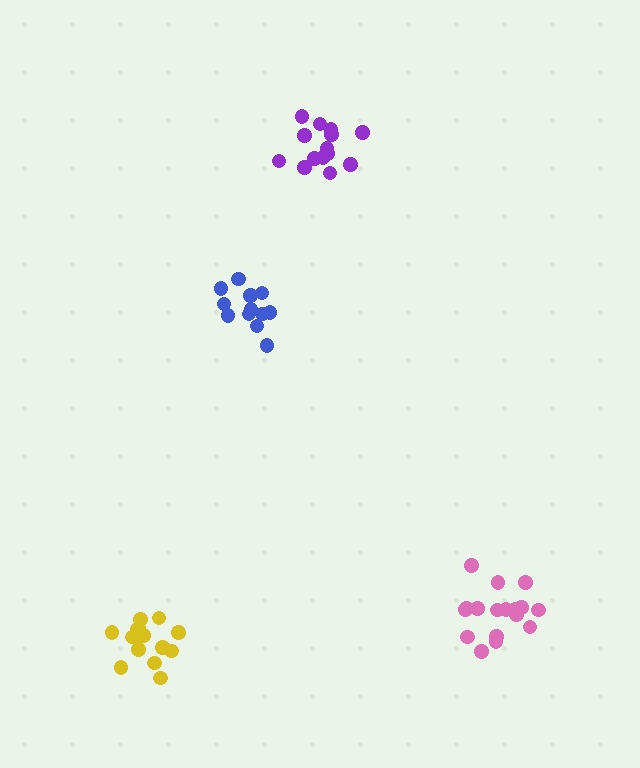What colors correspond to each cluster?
The clusters are colored: pink, purple, blue, yellow.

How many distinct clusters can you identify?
There are 4 distinct clusters.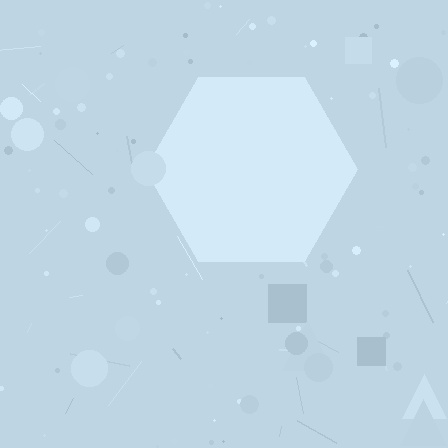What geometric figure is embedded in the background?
A hexagon is embedded in the background.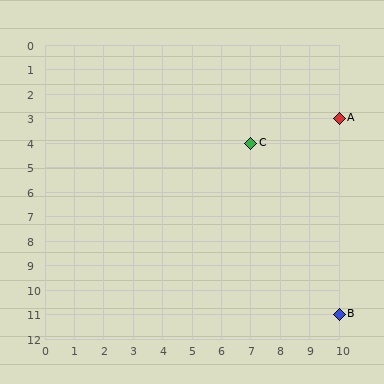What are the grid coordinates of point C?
Point C is at grid coordinates (7, 4).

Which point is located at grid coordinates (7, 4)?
Point C is at (7, 4).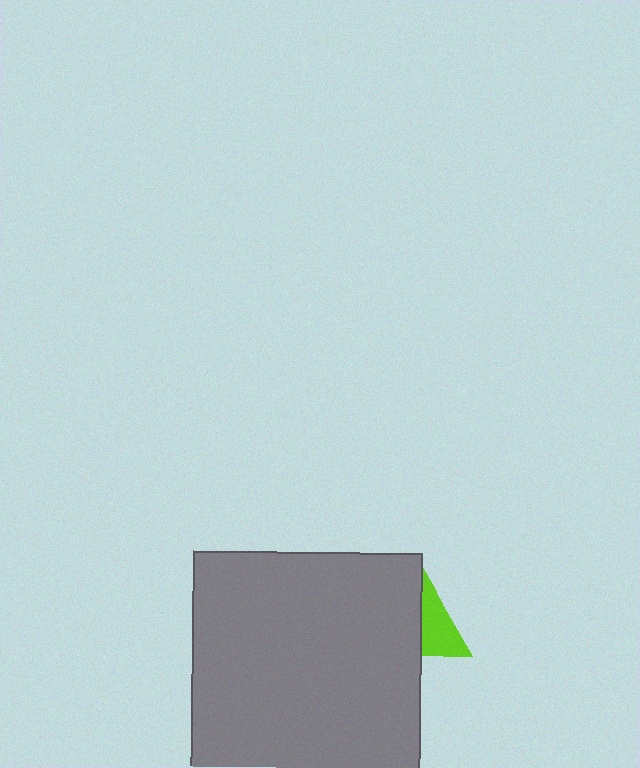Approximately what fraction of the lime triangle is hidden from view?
Roughly 64% of the lime triangle is hidden behind the gray square.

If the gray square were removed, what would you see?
You would see the complete lime triangle.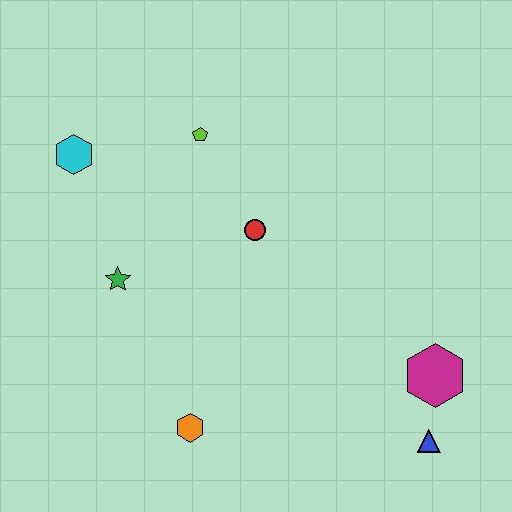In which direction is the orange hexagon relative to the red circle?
The orange hexagon is below the red circle.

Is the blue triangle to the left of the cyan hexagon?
No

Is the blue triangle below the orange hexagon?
Yes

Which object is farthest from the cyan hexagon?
The blue triangle is farthest from the cyan hexagon.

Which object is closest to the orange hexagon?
The green star is closest to the orange hexagon.